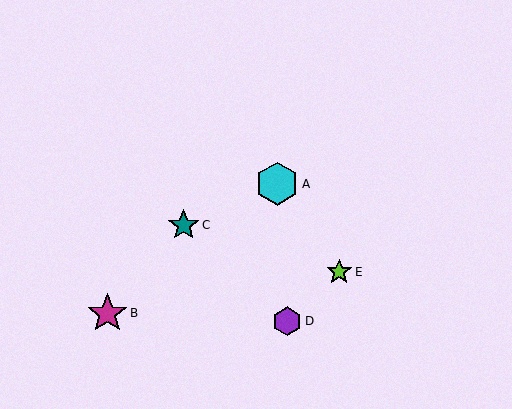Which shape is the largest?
The cyan hexagon (labeled A) is the largest.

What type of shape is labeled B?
Shape B is a magenta star.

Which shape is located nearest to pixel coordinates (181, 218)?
The teal star (labeled C) at (184, 225) is nearest to that location.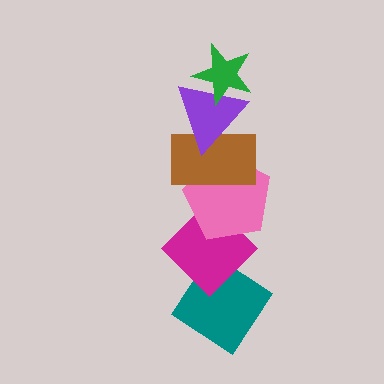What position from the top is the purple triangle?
The purple triangle is 2nd from the top.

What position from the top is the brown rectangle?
The brown rectangle is 3rd from the top.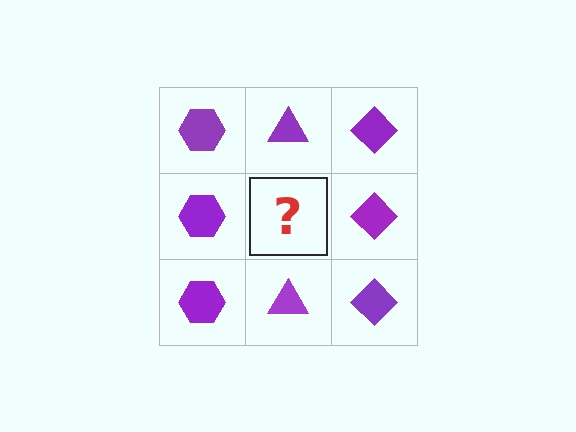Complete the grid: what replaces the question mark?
The question mark should be replaced with a purple triangle.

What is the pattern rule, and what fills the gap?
The rule is that each column has a consistent shape. The gap should be filled with a purple triangle.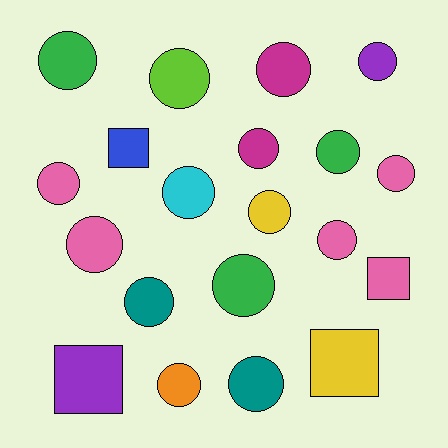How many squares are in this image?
There are 4 squares.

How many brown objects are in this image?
There are no brown objects.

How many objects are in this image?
There are 20 objects.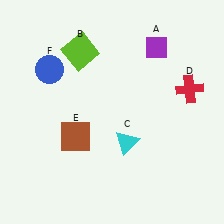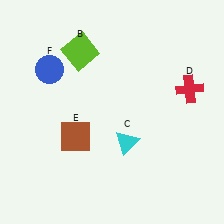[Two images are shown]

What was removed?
The purple diamond (A) was removed in Image 2.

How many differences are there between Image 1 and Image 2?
There is 1 difference between the two images.